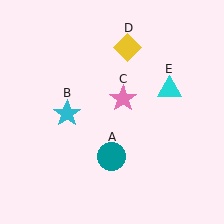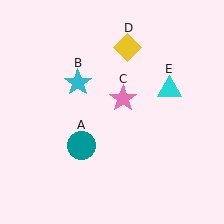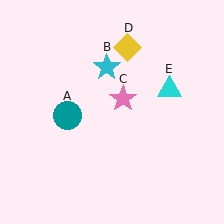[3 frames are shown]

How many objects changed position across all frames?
2 objects changed position: teal circle (object A), cyan star (object B).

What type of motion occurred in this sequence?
The teal circle (object A), cyan star (object B) rotated clockwise around the center of the scene.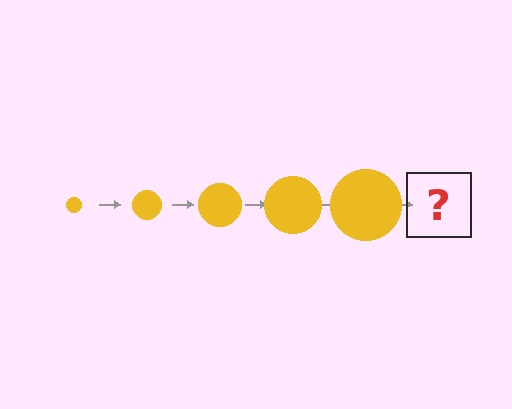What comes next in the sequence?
The next element should be a yellow circle, larger than the previous one.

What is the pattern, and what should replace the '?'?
The pattern is that the circle gets progressively larger each step. The '?' should be a yellow circle, larger than the previous one.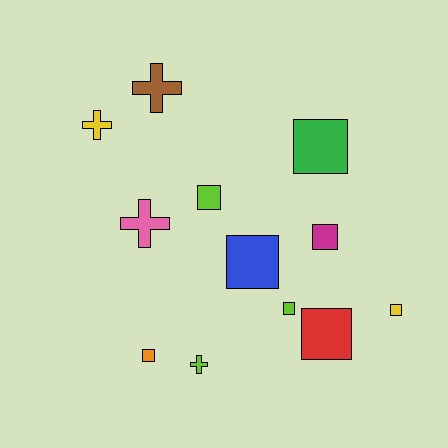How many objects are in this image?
There are 12 objects.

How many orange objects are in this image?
There is 1 orange object.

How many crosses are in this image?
There are 4 crosses.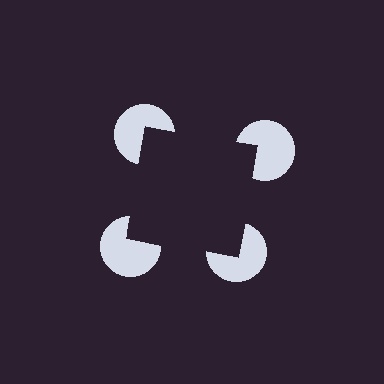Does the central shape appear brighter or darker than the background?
It typically appears slightly darker than the background, even though no actual brightness change is drawn.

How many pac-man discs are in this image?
There are 4 — one at each vertex of the illusory square.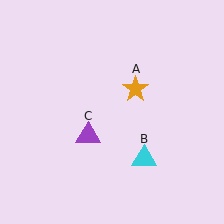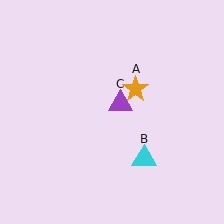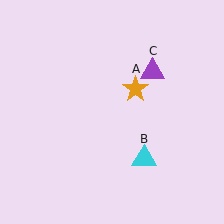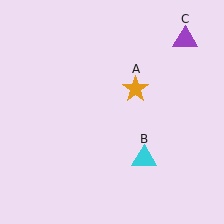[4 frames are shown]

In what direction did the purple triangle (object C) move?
The purple triangle (object C) moved up and to the right.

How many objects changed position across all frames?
1 object changed position: purple triangle (object C).